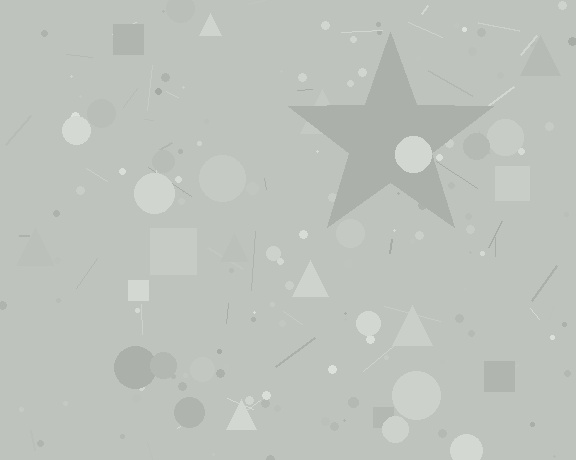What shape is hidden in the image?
A star is hidden in the image.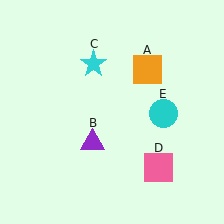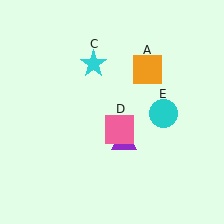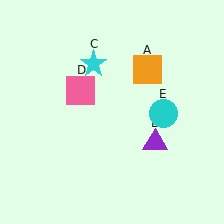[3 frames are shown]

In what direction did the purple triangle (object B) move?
The purple triangle (object B) moved right.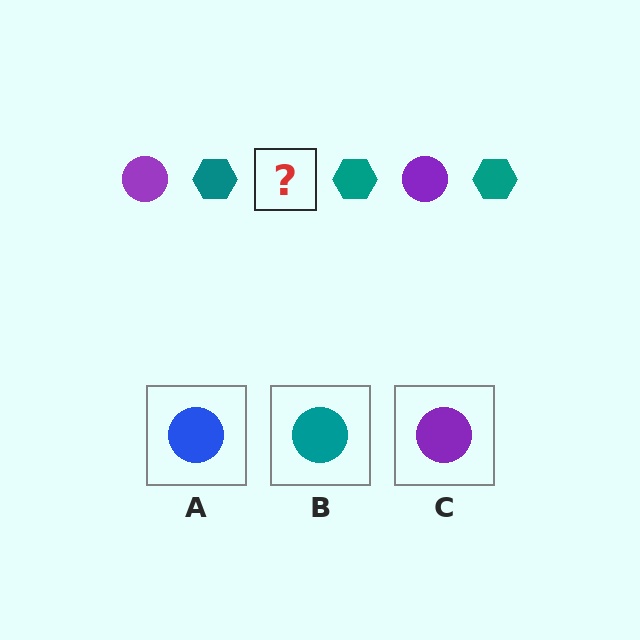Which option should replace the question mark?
Option C.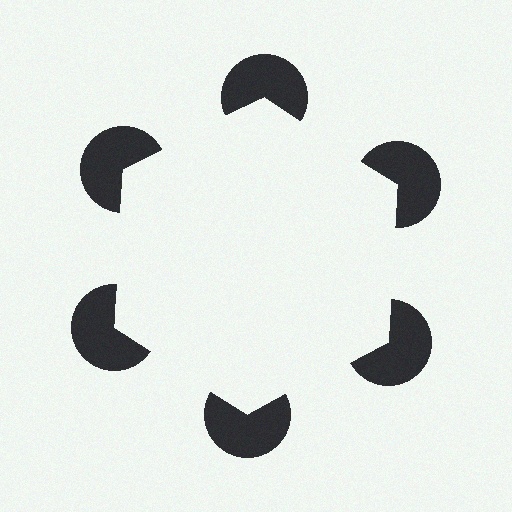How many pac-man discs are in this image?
There are 6 — one at each vertex of the illusory hexagon.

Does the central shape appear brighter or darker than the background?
It typically appears slightly brighter than the background, even though no actual brightness change is drawn.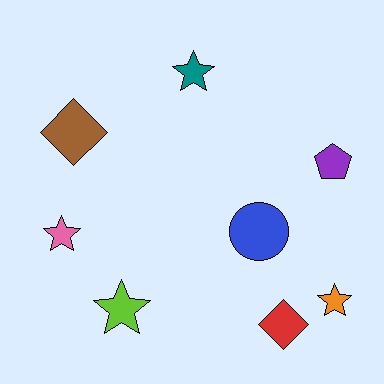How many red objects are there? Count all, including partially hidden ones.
There is 1 red object.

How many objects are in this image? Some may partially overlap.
There are 8 objects.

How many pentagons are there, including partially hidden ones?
There is 1 pentagon.